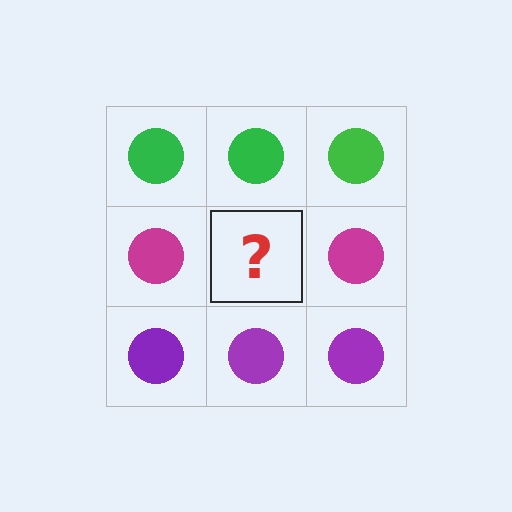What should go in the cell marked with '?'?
The missing cell should contain a magenta circle.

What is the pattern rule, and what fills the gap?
The rule is that each row has a consistent color. The gap should be filled with a magenta circle.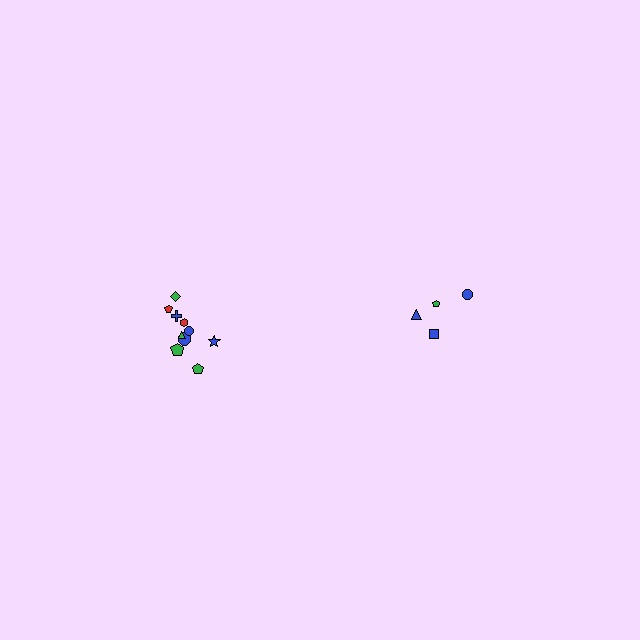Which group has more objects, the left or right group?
The left group.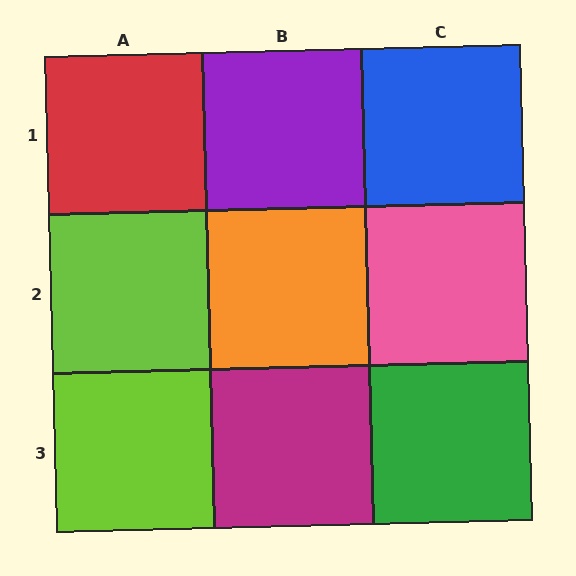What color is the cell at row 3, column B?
Magenta.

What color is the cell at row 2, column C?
Pink.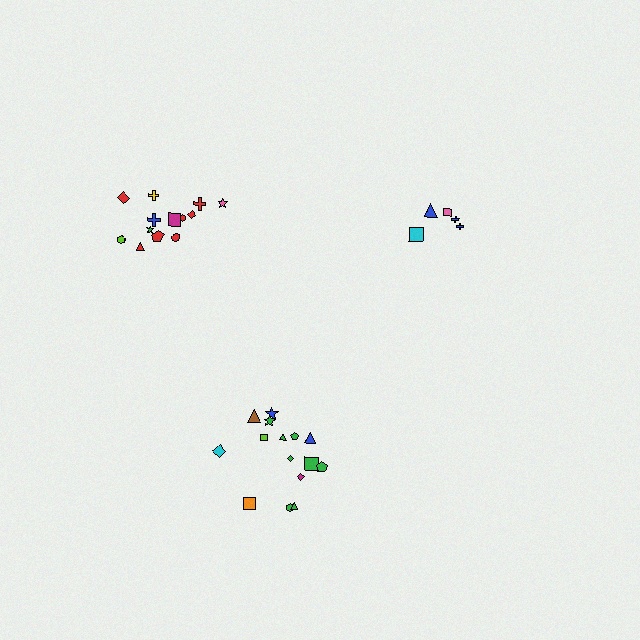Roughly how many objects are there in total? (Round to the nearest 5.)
Roughly 35 objects in total.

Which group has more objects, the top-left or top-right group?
The top-left group.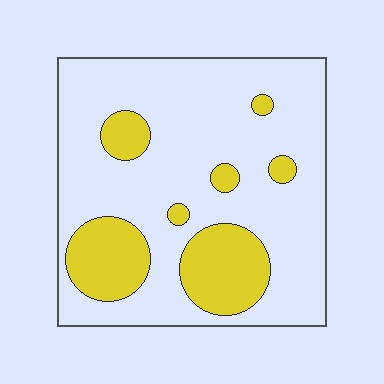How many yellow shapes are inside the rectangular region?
7.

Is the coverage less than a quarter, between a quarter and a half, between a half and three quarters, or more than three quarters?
Less than a quarter.